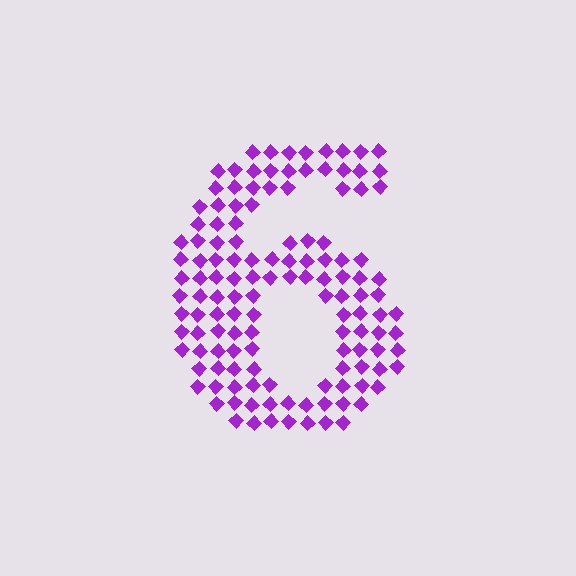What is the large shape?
The large shape is the digit 6.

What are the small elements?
The small elements are diamonds.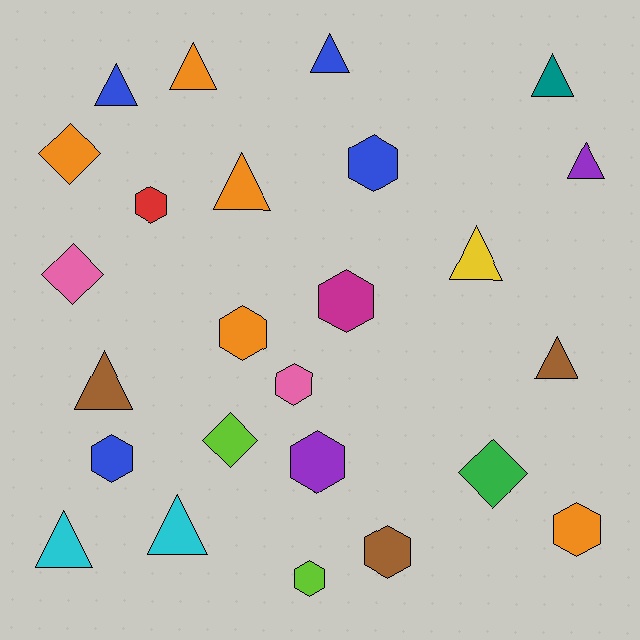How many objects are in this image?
There are 25 objects.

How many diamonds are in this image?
There are 4 diamonds.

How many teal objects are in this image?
There is 1 teal object.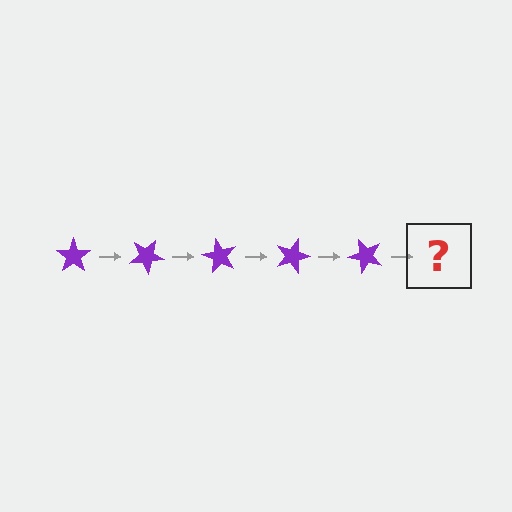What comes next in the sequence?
The next element should be a purple star rotated 150 degrees.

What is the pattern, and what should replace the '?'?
The pattern is that the star rotates 30 degrees each step. The '?' should be a purple star rotated 150 degrees.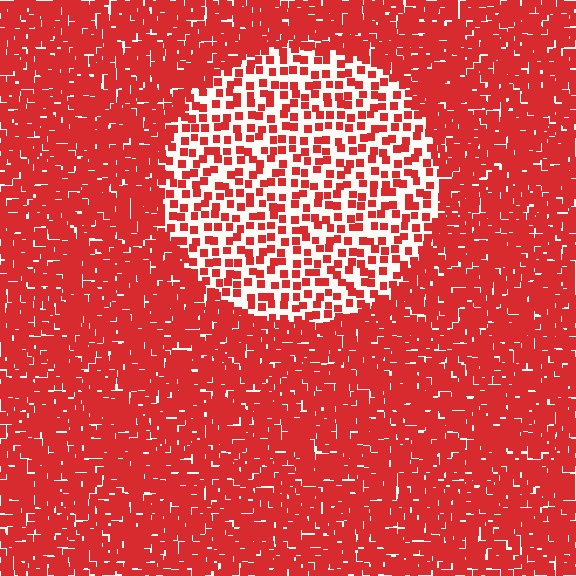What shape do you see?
I see a circle.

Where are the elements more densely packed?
The elements are more densely packed outside the circle boundary.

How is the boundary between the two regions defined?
The boundary is defined by a change in element density (approximately 2.6x ratio). All elements are the same color, size, and shape.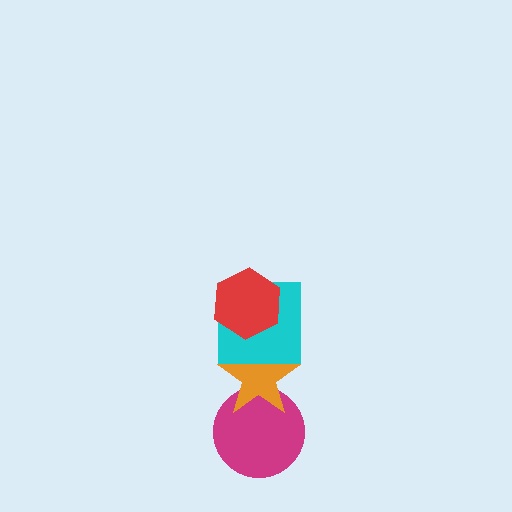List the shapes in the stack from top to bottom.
From top to bottom: the red hexagon, the cyan square, the orange star, the magenta circle.